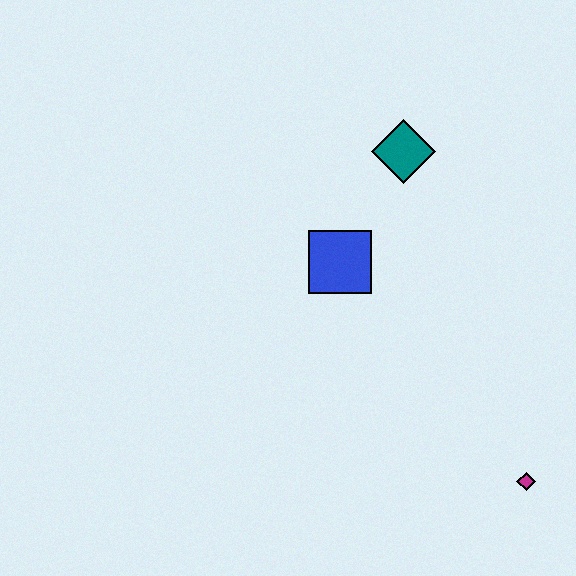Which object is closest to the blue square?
The teal diamond is closest to the blue square.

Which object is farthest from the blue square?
The magenta diamond is farthest from the blue square.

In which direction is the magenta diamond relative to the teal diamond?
The magenta diamond is below the teal diamond.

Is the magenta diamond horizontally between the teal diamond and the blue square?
No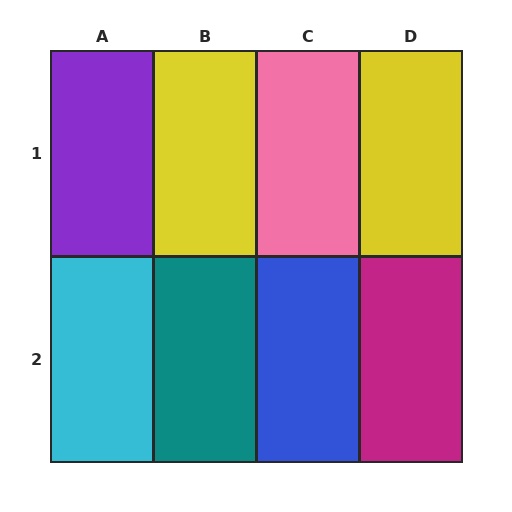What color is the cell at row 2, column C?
Blue.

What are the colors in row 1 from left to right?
Purple, yellow, pink, yellow.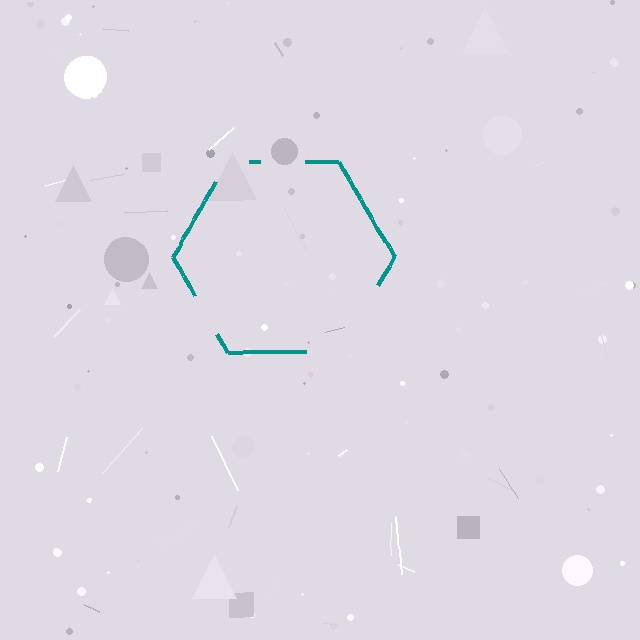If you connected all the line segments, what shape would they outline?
They would outline a hexagon.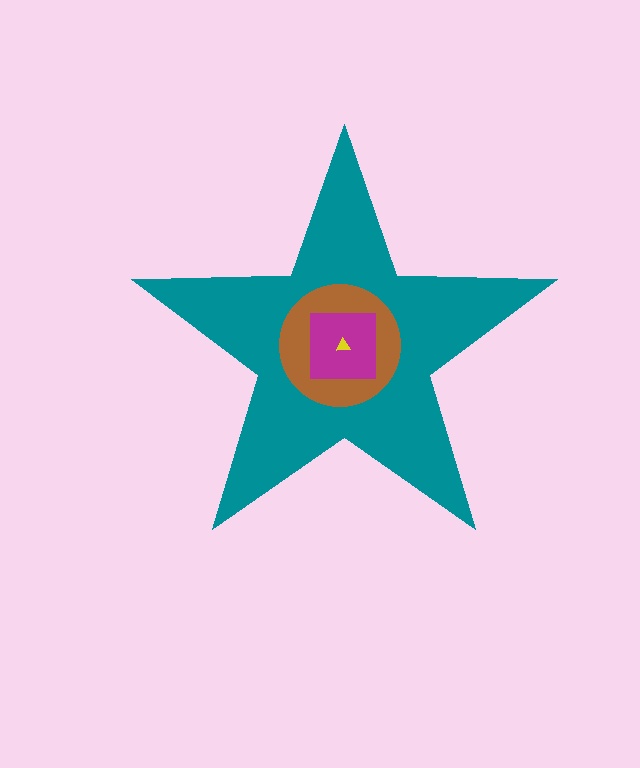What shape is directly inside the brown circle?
The magenta square.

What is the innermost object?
The yellow triangle.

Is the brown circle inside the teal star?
Yes.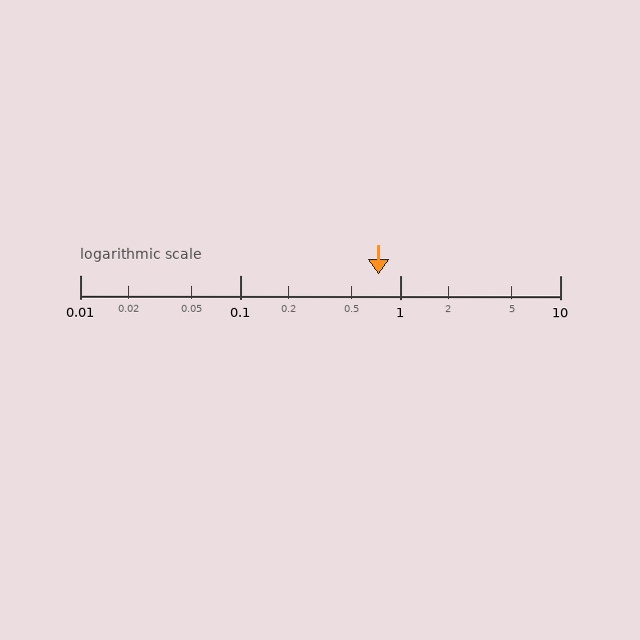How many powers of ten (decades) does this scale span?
The scale spans 3 decades, from 0.01 to 10.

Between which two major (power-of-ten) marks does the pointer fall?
The pointer is between 0.1 and 1.